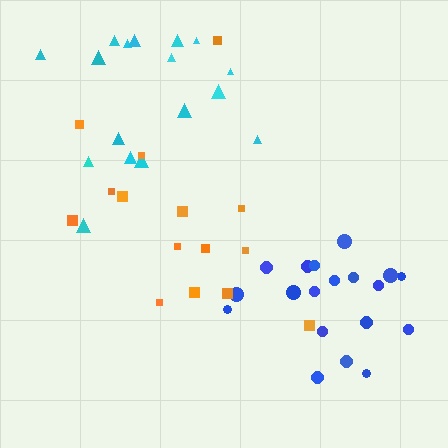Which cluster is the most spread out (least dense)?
Orange.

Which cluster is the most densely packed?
Blue.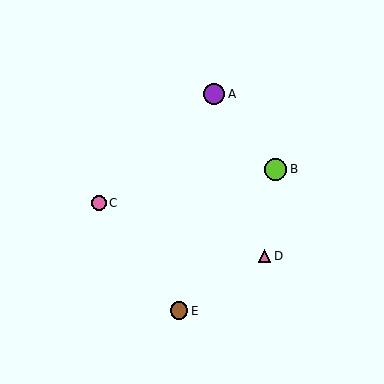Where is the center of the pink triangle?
The center of the pink triangle is at (265, 256).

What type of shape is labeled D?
Shape D is a pink triangle.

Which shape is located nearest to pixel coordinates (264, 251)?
The pink triangle (labeled D) at (265, 256) is nearest to that location.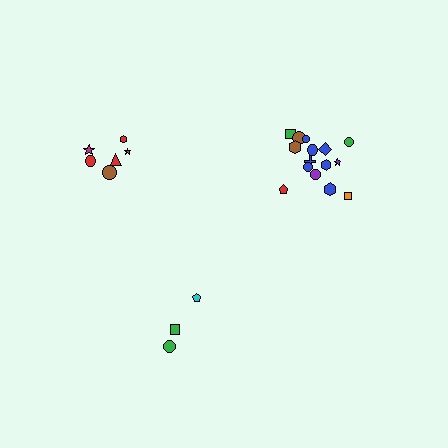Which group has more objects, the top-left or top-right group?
The top-right group.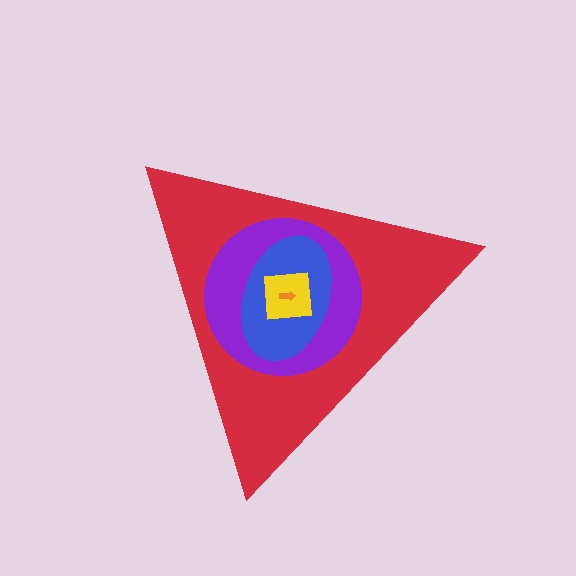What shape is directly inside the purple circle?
The blue ellipse.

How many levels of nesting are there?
5.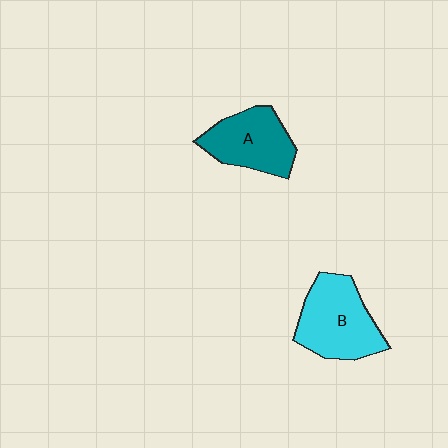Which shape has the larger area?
Shape B (cyan).